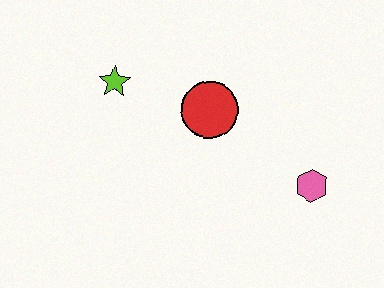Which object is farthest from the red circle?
The pink hexagon is farthest from the red circle.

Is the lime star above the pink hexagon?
Yes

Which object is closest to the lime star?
The red circle is closest to the lime star.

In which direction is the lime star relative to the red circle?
The lime star is to the left of the red circle.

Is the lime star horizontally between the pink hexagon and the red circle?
No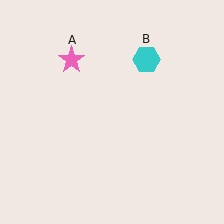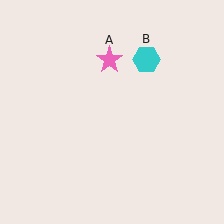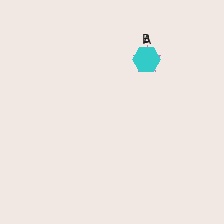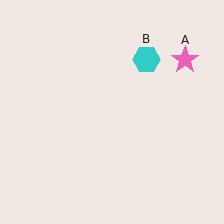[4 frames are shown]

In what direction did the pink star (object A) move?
The pink star (object A) moved right.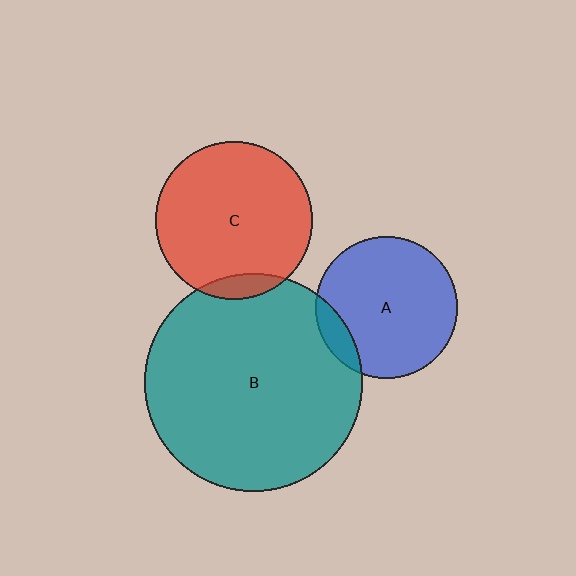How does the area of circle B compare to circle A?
Approximately 2.4 times.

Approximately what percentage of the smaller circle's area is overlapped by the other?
Approximately 10%.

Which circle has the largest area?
Circle B (teal).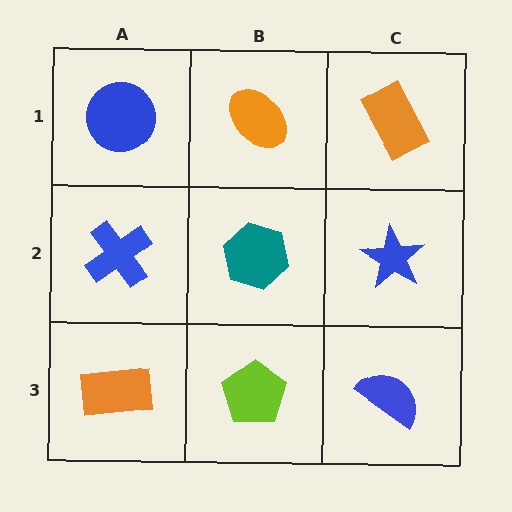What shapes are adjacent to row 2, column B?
An orange ellipse (row 1, column B), a lime pentagon (row 3, column B), a blue cross (row 2, column A), a blue star (row 2, column C).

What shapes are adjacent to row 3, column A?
A blue cross (row 2, column A), a lime pentagon (row 3, column B).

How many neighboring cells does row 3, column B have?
3.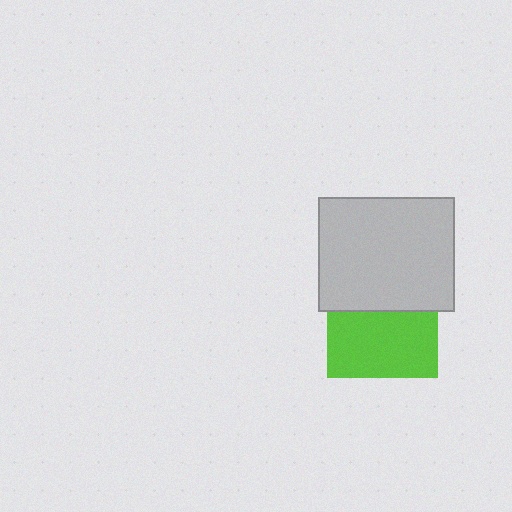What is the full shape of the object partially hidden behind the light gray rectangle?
The partially hidden object is a lime square.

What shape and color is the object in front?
The object in front is a light gray rectangle.